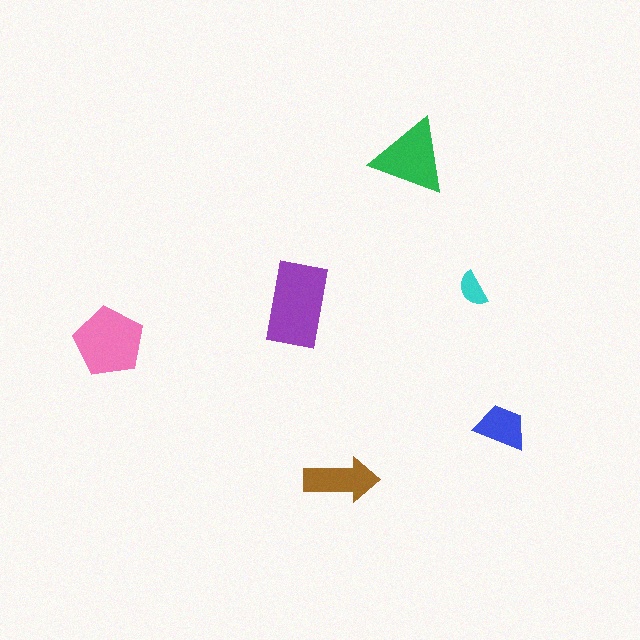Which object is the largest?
The purple rectangle.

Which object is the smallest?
The cyan semicircle.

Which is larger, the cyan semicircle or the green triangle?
The green triangle.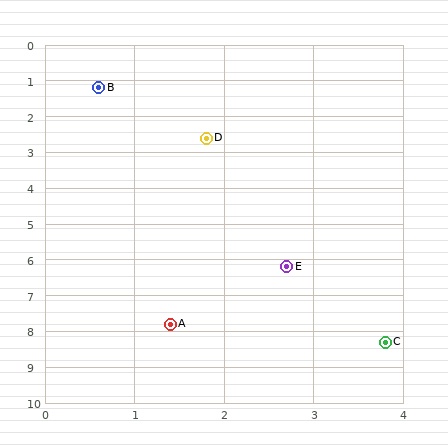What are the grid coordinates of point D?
Point D is at approximately (1.8, 2.6).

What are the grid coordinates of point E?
Point E is at approximately (2.7, 6.2).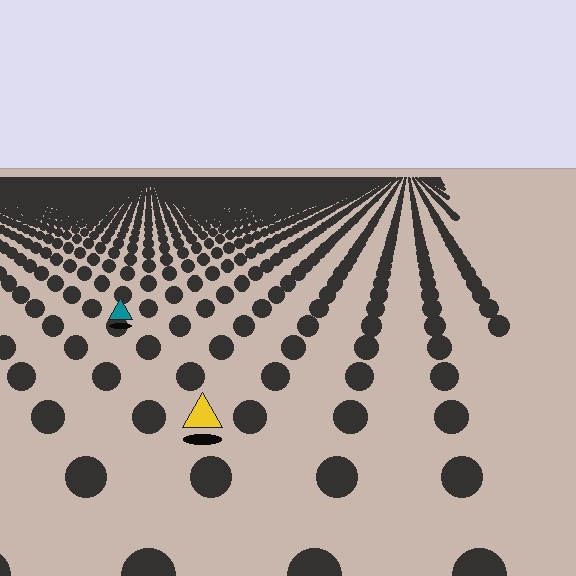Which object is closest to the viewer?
The yellow triangle is closest. The texture marks near it are larger and more spread out.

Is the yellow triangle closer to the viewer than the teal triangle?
Yes. The yellow triangle is closer — you can tell from the texture gradient: the ground texture is coarser near it.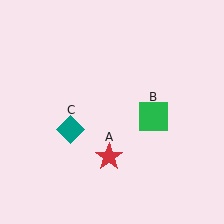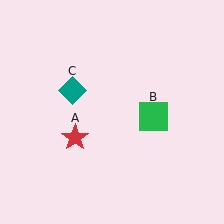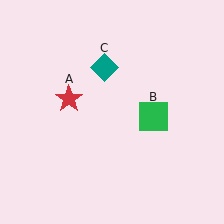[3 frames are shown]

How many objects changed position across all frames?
2 objects changed position: red star (object A), teal diamond (object C).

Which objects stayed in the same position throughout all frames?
Green square (object B) remained stationary.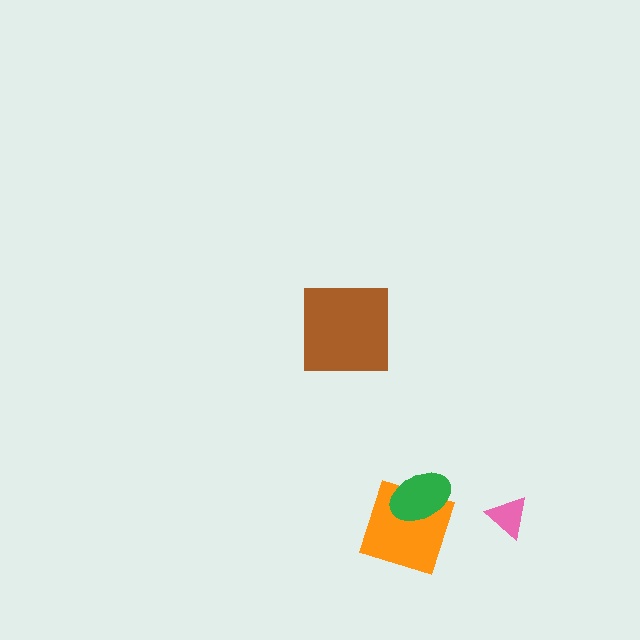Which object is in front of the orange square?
The green ellipse is in front of the orange square.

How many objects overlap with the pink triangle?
0 objects overlap with the pink triangle.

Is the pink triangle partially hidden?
No, no other shape covers it.